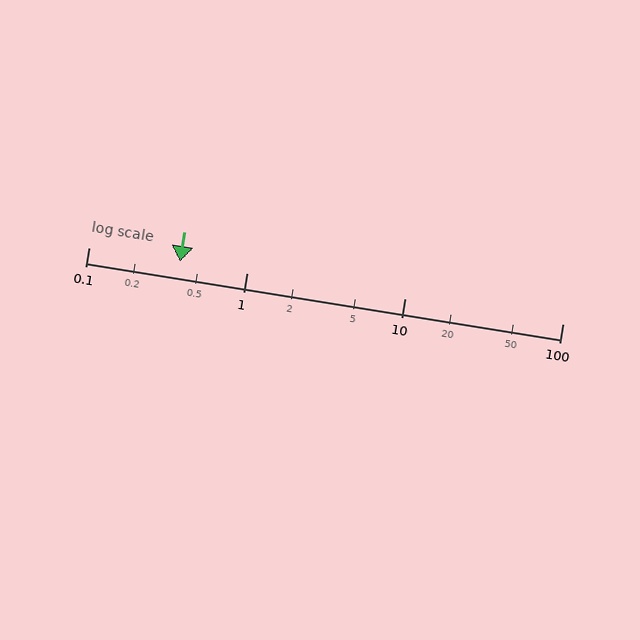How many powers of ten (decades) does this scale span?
The scale spans 3 decades, from 0.1 to 100.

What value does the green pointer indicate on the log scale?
The pointer indicates approximately 0.38.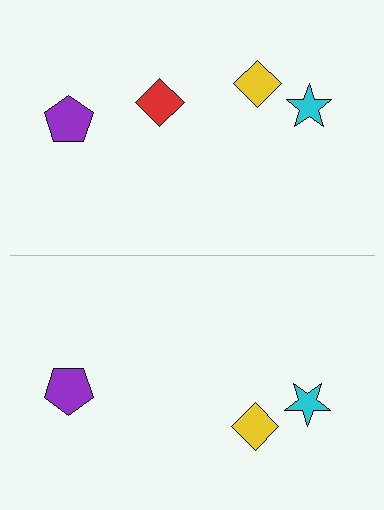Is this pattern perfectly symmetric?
No, the pattern is not perfectly symmetric. A red diamond is missing from the bottom side.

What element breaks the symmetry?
A red diamond is missing from the bottom side.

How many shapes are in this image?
There are 7 shapes in this image.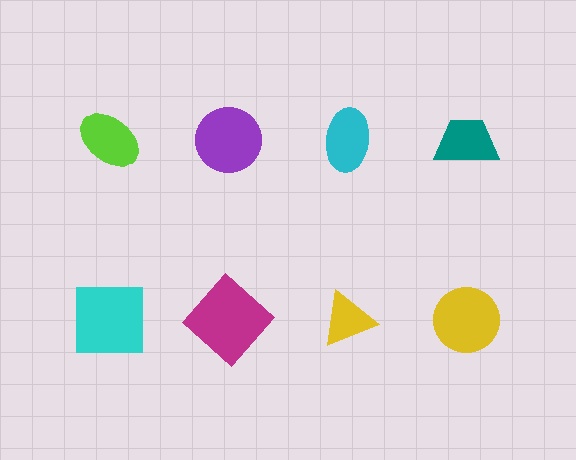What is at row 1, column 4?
A teal trapezoid.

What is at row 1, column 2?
A purple circle.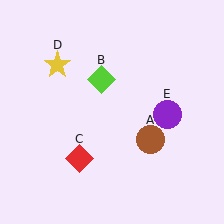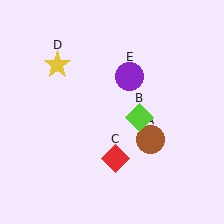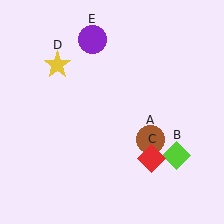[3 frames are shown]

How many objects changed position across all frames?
3 objects changed position: lime diamond (object B), red diamond (object C), purple circle (object E).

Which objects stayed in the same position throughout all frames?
Brown circle (object A) and yellow star (object D) remained stationary.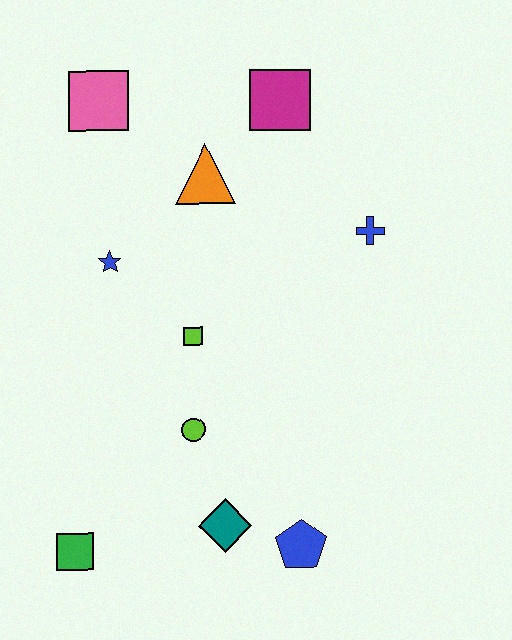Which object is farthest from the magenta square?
The green square is farthest from the magenta square.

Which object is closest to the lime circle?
The lime square is closest to the lime circle.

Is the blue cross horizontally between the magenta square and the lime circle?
No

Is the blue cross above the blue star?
Yes